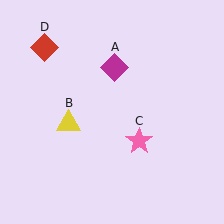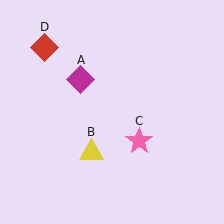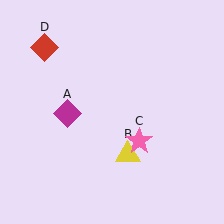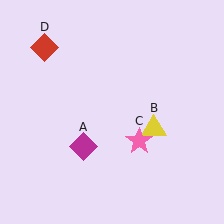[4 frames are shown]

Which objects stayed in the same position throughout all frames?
Pink star (object C) and red diamond (object D) remained stationary.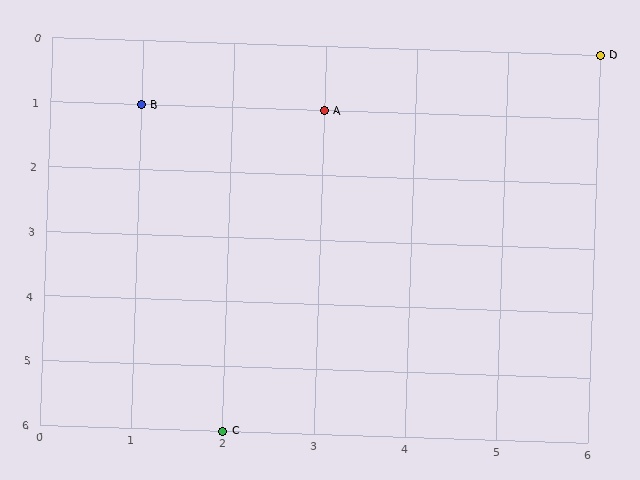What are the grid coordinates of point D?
Point D is at grid coordinates (6, 0).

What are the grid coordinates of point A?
Point A is at grid coordinates (3, 1).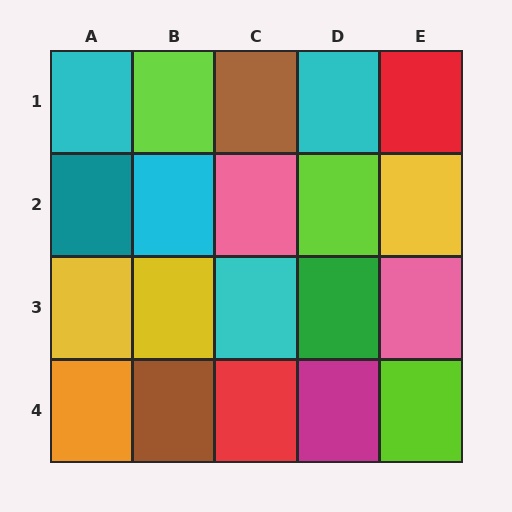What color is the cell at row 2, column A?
Teal.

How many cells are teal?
1 cell is teal.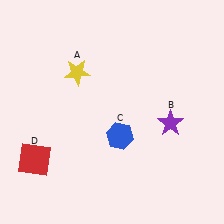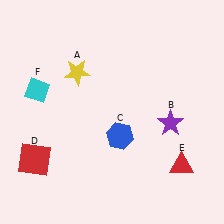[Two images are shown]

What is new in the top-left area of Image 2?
A cyan diamond (F) was added in the top-left area of Image 2.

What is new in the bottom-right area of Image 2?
A red triangle (E) was added in the bottom-right area of Image 2.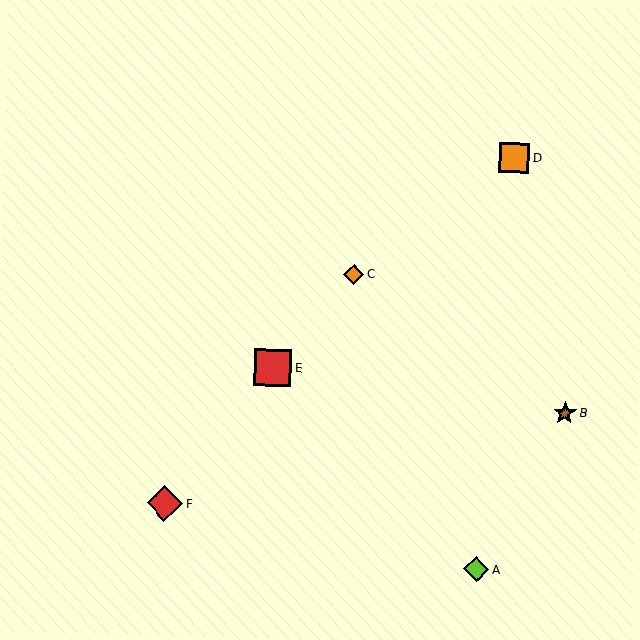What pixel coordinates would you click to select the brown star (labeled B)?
Click at (565, 413) to select the brown star B.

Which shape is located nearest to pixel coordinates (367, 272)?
The orange diamond (labeled C) at (354, 274) is nearest to that location.